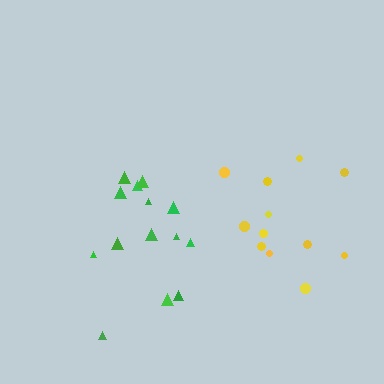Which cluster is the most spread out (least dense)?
Green.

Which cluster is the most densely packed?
Yellow.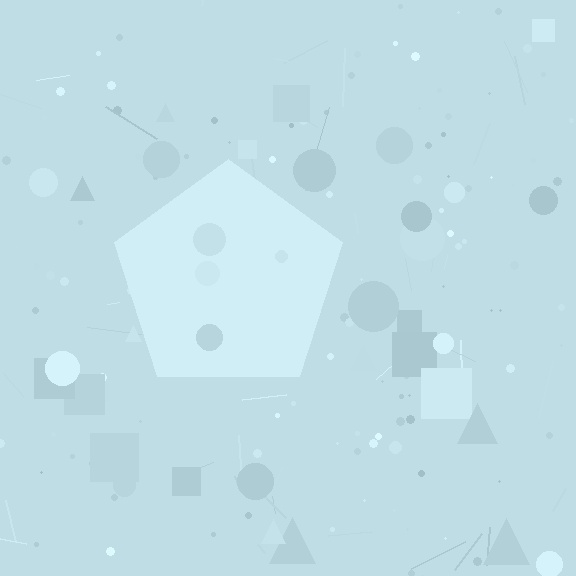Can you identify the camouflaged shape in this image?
The camouflaged shape is a pentagon.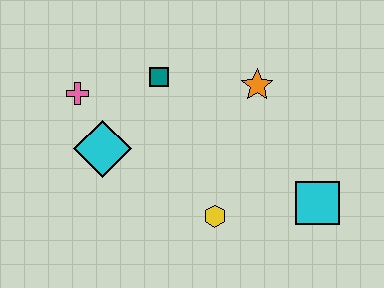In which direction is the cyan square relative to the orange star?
The cyan square is below the orange star.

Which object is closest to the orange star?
The teal square is closest to the orange star.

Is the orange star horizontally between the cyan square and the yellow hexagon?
Yes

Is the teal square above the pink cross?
Yes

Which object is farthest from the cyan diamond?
The cyan square is farthest from the cyan diamond.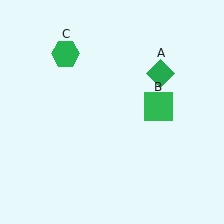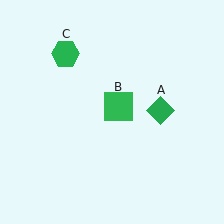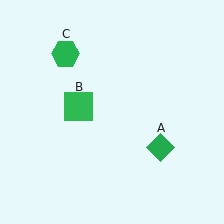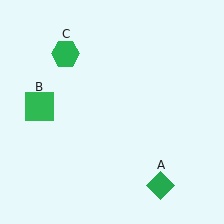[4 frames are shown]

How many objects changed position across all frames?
2 objects changed position: green diamond (object A), green square (object B).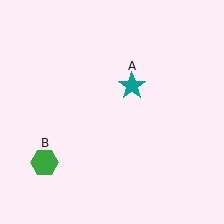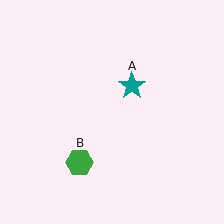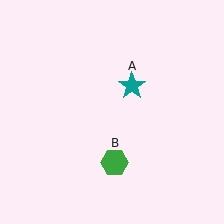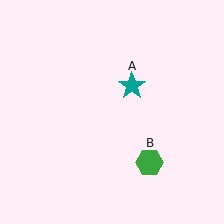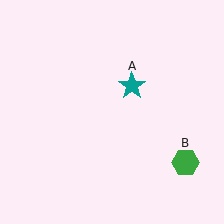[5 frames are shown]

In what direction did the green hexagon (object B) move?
The green hexagon (object B) moved right.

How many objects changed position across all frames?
1 object changed position: green hexagon (object B).